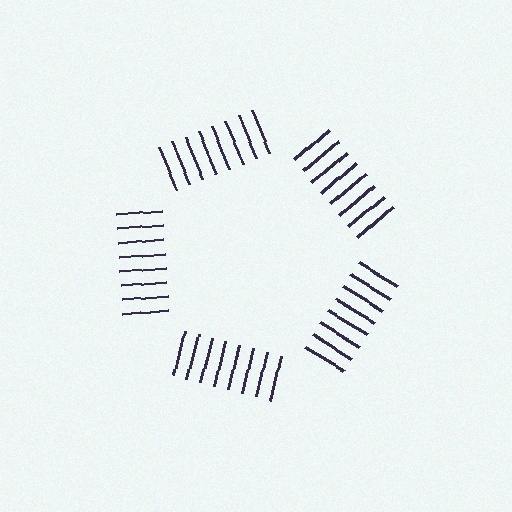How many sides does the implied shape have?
5 sides — the line-ends trace a pentagon.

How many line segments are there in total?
40 — 8 along each of the 5 edges.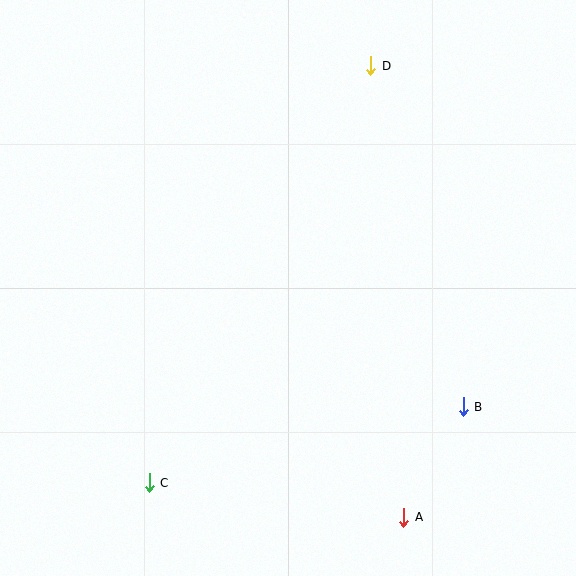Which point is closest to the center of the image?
Point B at (463, 407) is closest to the center.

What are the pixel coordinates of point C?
Point C is at (149, 483).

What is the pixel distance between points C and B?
The distance between C and B is 323 pixels.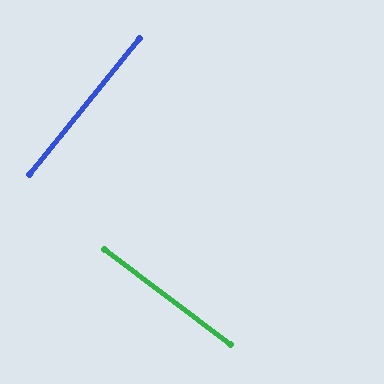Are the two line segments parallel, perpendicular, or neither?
Perpendicular — they meet at approximately 88°.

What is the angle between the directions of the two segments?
Approximately 88 degrees.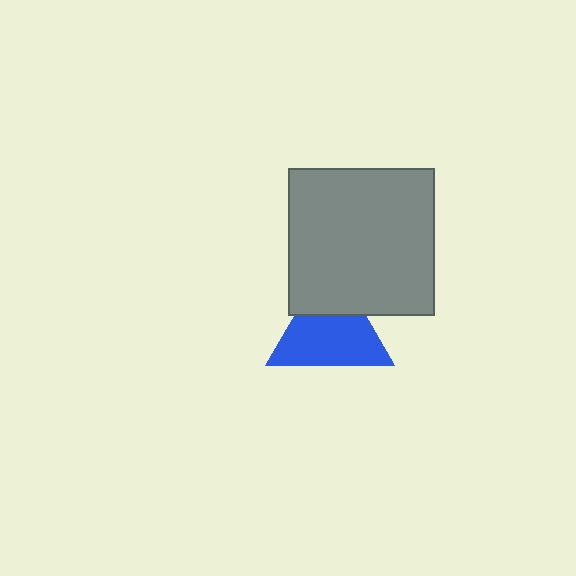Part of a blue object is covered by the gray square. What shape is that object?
It is a triangle.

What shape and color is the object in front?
The object in front is a gray square.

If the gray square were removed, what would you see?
You would see the complete blue triangle.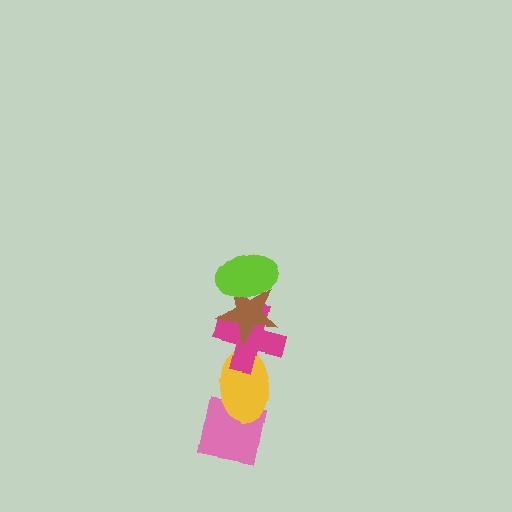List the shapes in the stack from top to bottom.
From top to bottom: the lime ellipse, the brown star, the magenta cross, the yellow ellipse, the pink square.